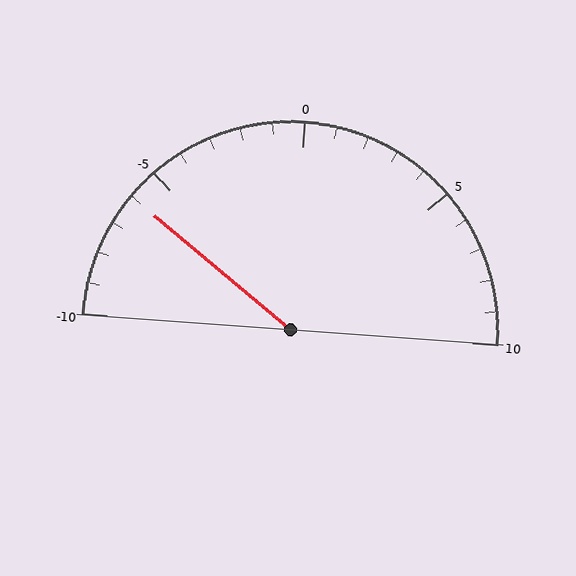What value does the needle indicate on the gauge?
The needle indicates approximately -6.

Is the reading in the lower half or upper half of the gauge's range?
The reading is in the lower half of the range (-10 to 10).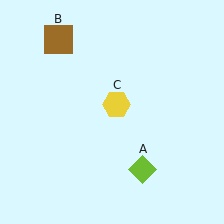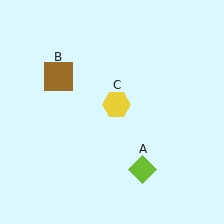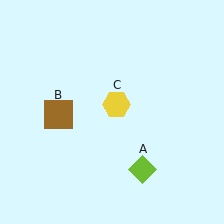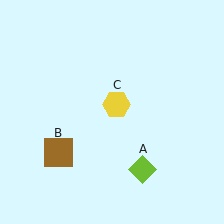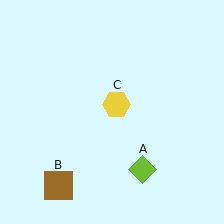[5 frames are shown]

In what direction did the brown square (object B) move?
The brown square (object B) moved down.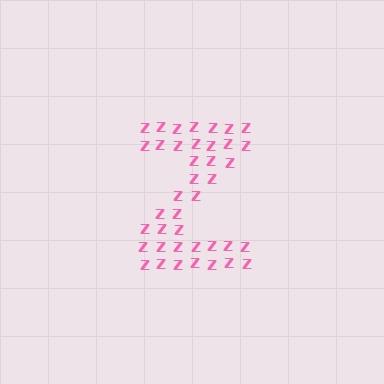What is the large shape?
The large shape is the letter Z.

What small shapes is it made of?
It is made of small letter Z's.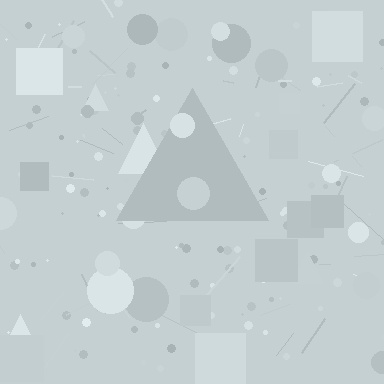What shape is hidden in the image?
A triangle is hidden in the image.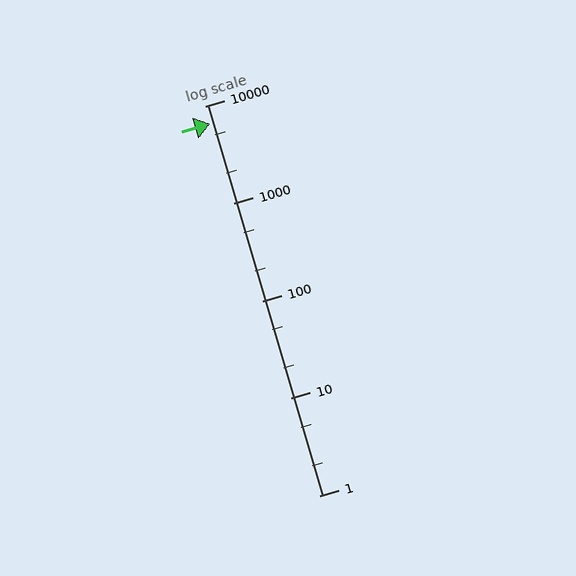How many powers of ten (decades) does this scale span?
The scale spans 4 decades, from 1 to 10000.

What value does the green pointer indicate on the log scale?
The pointer indicates approximately 6600.